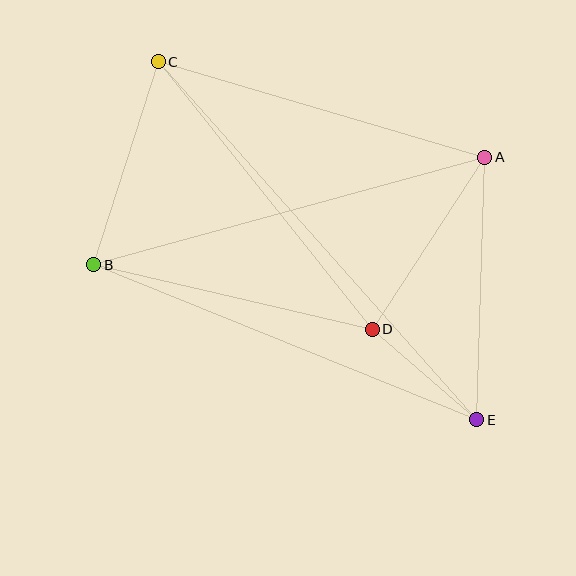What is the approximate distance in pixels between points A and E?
The distance between A and E is approximately 262 pixels.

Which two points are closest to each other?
Points D and E are closest to each other.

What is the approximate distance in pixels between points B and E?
The distance between B and E is approximately 413 pixels.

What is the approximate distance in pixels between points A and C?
The distance between A and C is approximately 340 pixels.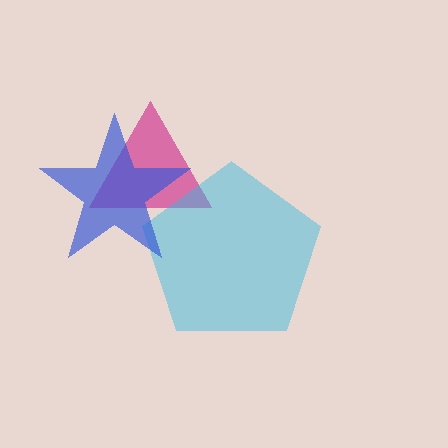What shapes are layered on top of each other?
The layered shapes are: a magenta triangle, a cyan pentagon, a blue star.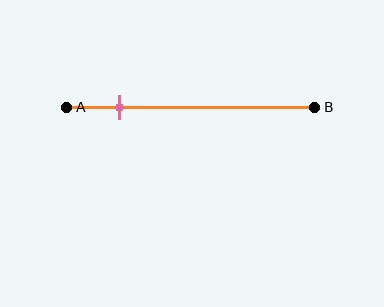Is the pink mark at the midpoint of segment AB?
No, the mark is at about 20% from A, not at the 50% midpoint.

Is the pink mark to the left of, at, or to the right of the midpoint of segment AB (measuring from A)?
The pink mark is to the left of the midpoint of segment AB.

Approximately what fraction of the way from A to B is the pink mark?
The pink mark is approximately 20% of the way from A to B.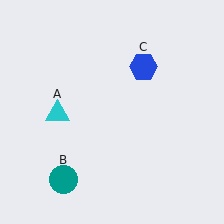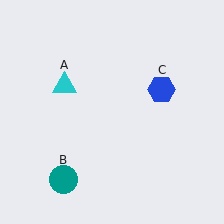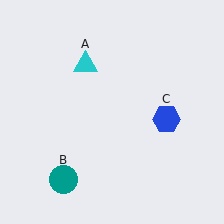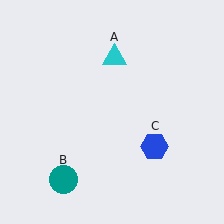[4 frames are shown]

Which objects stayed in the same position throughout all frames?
Teal circle (object B) remained stationary.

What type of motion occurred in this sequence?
The cyan triangle (object A), blue hexagon (object C) rotated clockwise around the center of the scene.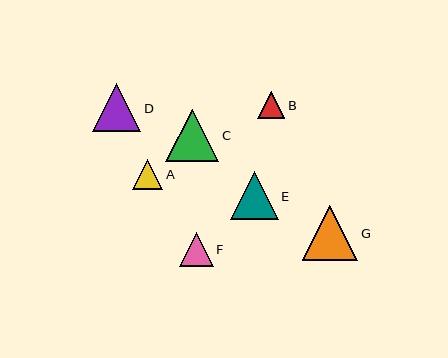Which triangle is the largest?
Triangle G is the largest with a size of approximately 56 pixels.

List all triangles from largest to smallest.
From largest to smallest: G, C, D, E, F, A, B.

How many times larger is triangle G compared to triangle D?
Triangle G is approximately 1.2 times the size of triangle D.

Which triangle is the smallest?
Triangle B is the smallest with a size of approximately 27 pixels.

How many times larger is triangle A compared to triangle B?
Triangle A is approximately 1.1 times the size of triangle B.